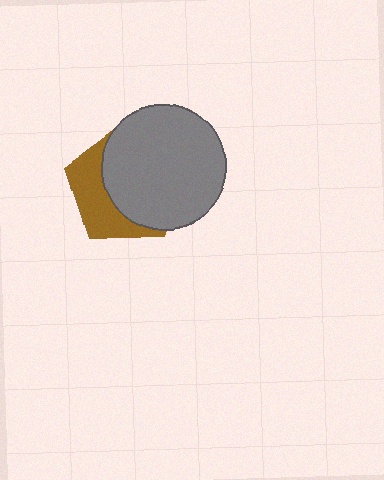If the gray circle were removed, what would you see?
You would see the complete brown pentagon.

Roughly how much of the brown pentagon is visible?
A small part of it is visible (roughly 37%).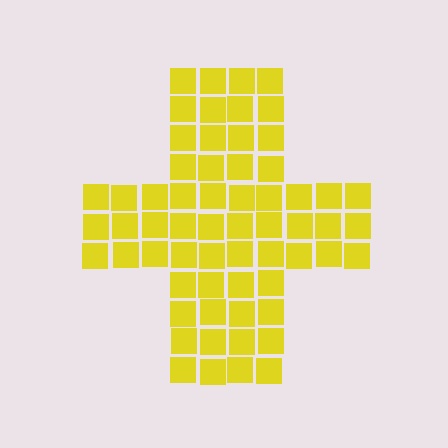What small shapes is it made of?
It is made of small squares.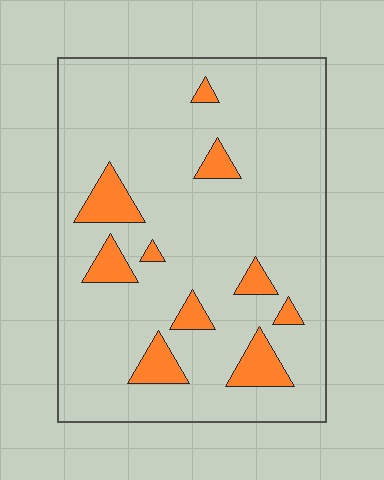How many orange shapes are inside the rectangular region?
10.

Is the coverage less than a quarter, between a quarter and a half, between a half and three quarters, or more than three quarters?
Less than a quarter.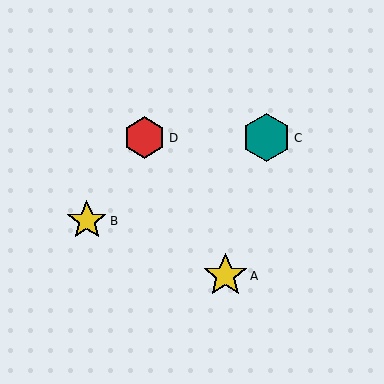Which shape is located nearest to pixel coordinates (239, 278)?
The yellow star (labeled A) at (225, 276) is nearest to that location.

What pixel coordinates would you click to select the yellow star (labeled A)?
Click at (225, 276) to select the yellow star A.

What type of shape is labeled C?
Shape C is a teal hexagon.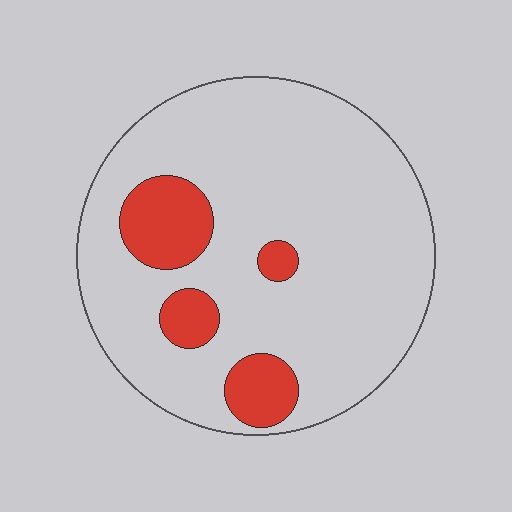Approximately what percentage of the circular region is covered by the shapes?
Approximately 15%.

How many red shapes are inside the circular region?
4.